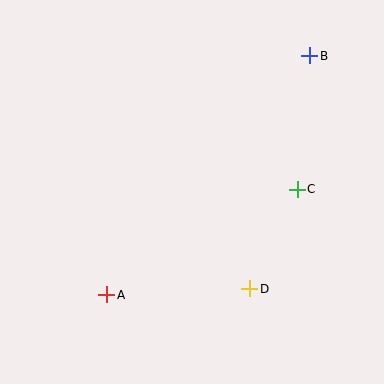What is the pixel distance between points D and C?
The distance between D and C is 111 pixels.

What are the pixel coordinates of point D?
Point D is at (250, 289).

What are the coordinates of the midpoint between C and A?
The midpoint between C and A is at (202, 242).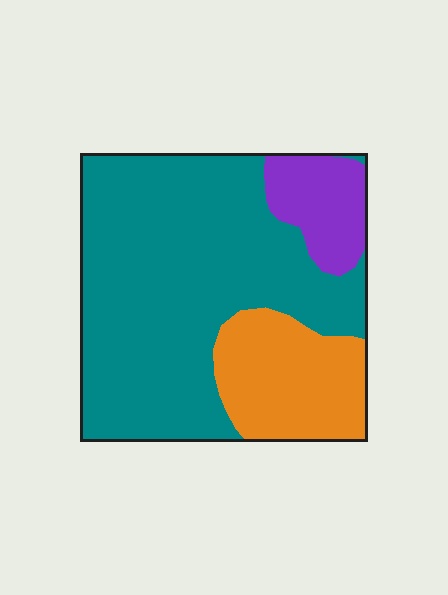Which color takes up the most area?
Teal, at roughly 70%.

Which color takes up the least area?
Purple, at roughly 10%.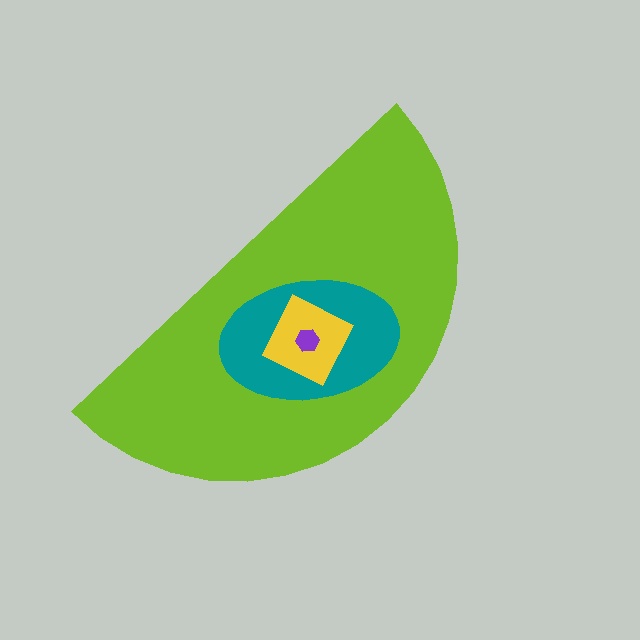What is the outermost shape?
The lime semicircle.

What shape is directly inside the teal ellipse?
The yellow diamond.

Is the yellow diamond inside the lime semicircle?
Yes.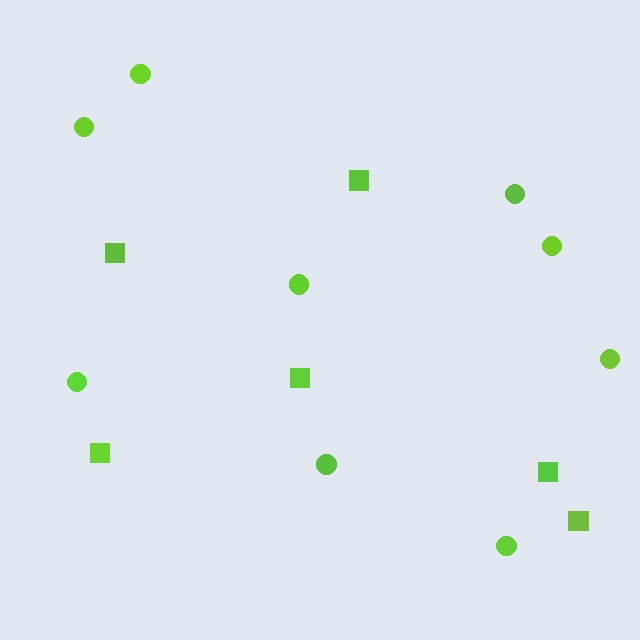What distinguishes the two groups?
There are 2 groups: one group of circles (9) and one group of squares (6).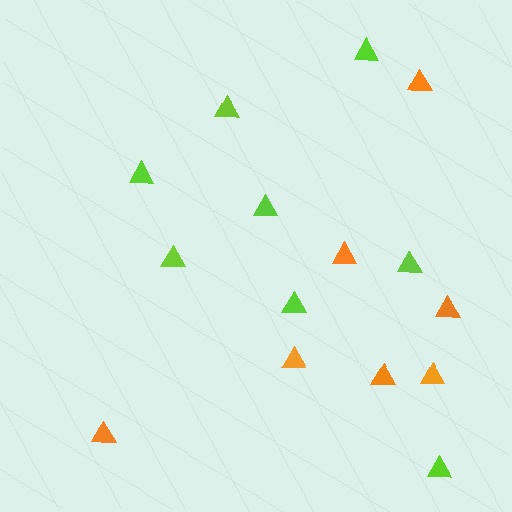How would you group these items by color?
There are 2 groups: one group of orange triangles (7) and one group of lime triangles (8).